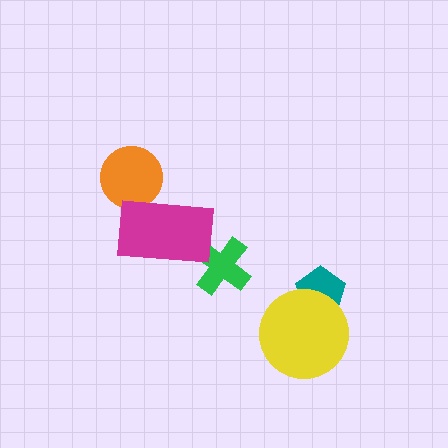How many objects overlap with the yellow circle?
1 object overlaps with the yellow circle.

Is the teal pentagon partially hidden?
Yes, it is partially covered by another shape.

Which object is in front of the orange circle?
The magenta rectangle is in front of the orange circle.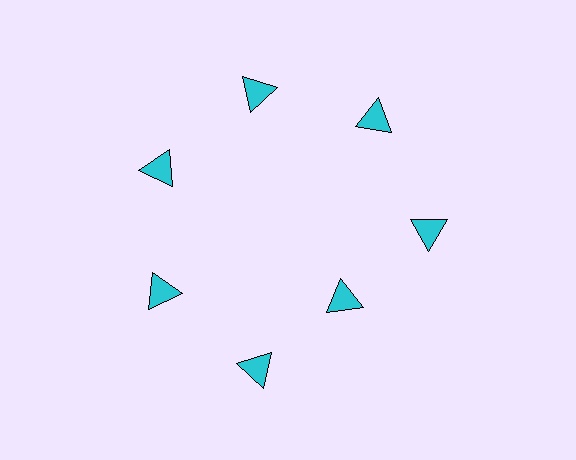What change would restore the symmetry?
The symmetry would be restored by moving it outward, back onto the ring so that all 7 triangles sit at equal angles and equal distance from the center.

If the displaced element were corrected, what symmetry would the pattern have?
It would have 7-fold rotational symmetry — the pattern would map onto itself every 51 degrees.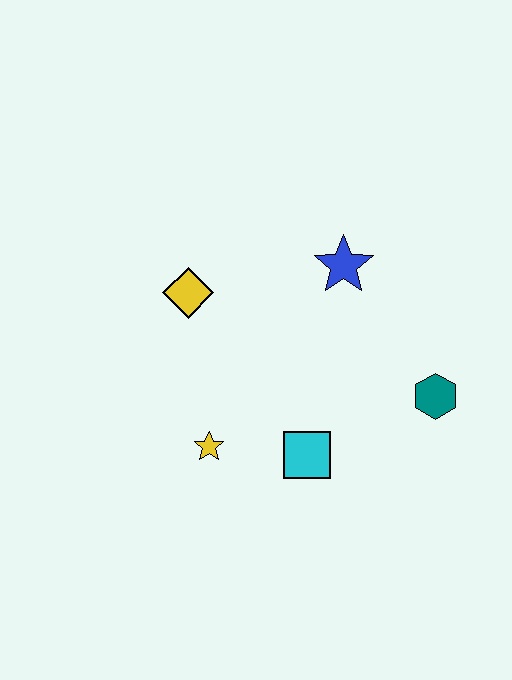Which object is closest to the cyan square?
The yellow star is closest to the cyan square.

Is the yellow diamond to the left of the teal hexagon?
Yes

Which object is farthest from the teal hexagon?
The yellow diamond is farthest from the teal hexagon.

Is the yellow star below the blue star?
Yes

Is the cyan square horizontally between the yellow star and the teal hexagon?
Yes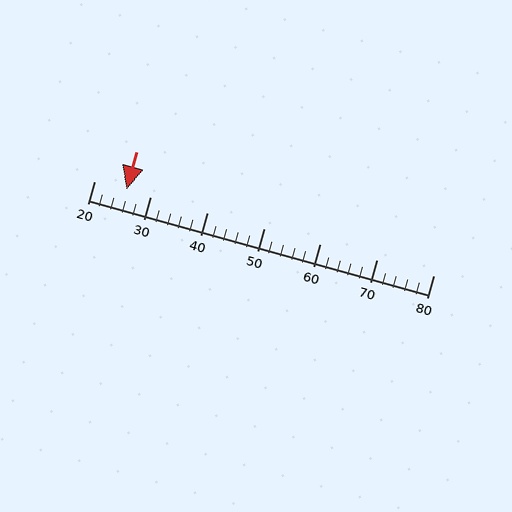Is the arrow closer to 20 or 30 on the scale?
The arrow is closer to 30.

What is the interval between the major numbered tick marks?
The major tick marks are spaced 10 units apart.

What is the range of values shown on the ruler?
The ruler shows values from 20 to 80.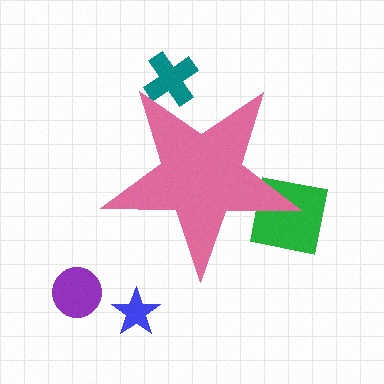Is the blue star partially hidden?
No, the blue star is fully visible.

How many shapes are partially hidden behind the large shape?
2 shapes are partially hidden.